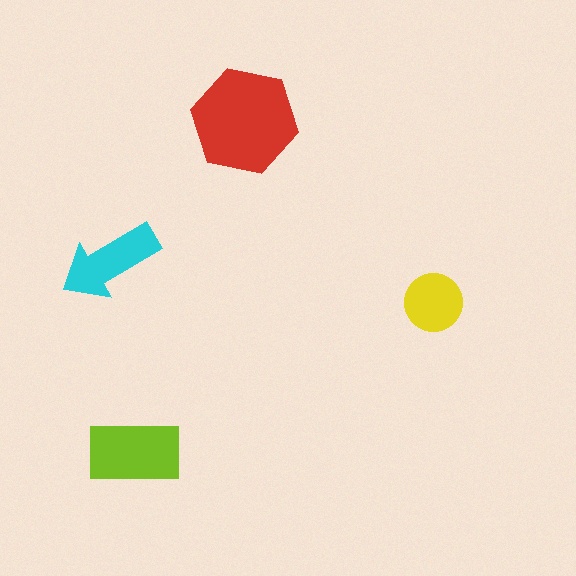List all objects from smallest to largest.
The yellow circle, the cyan arrow, the lime rectangle, the red hexagon.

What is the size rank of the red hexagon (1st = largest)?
1st.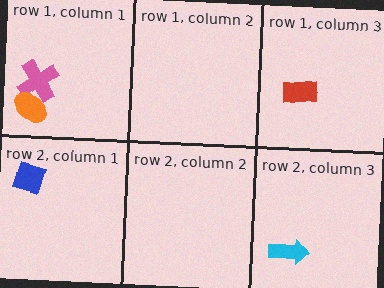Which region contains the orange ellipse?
The row 1, column 1 region.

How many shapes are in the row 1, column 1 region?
2.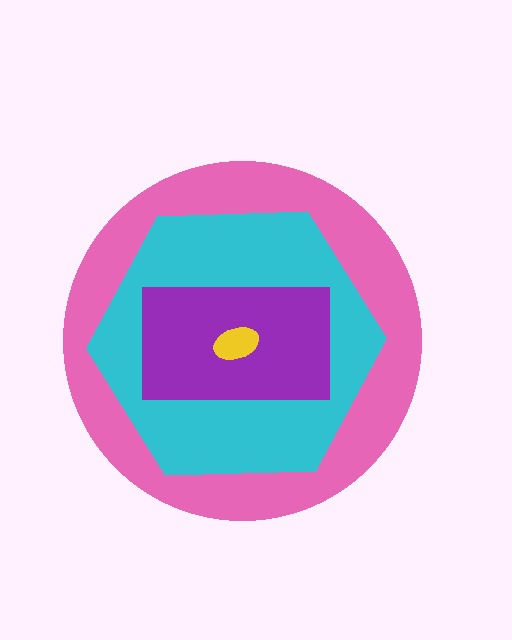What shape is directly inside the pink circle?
The cyan hexagon.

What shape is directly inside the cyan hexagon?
The purple rectangle.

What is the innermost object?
The yellow ellipse.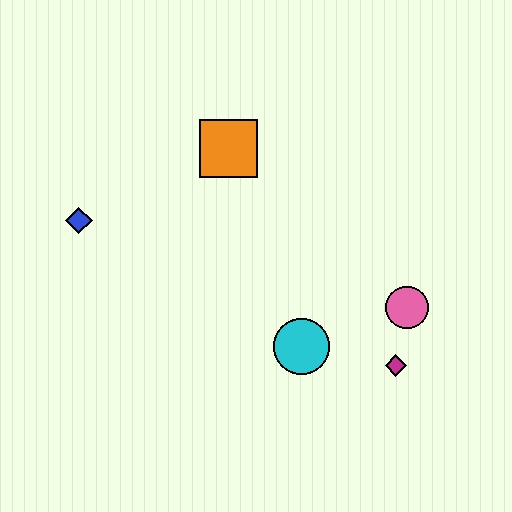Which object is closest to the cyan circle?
The magenta diamond is closest to the cyan circle.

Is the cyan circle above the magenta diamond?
Yes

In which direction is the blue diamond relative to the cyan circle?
The blue diamond is to the left of the cyan circle.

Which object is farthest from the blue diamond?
The magenta diamond is farthest from the blue diamond.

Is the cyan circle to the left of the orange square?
No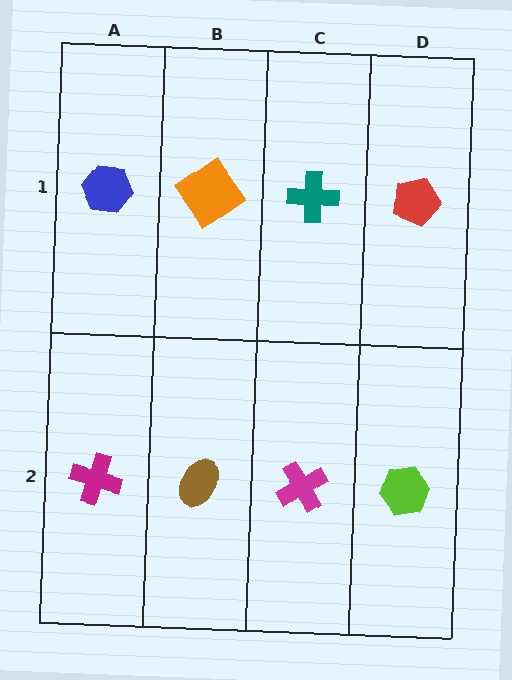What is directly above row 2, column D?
A red pentagon.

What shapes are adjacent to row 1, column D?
A lime hexagon (row 2, column D), a teal cross (row 1, column C).